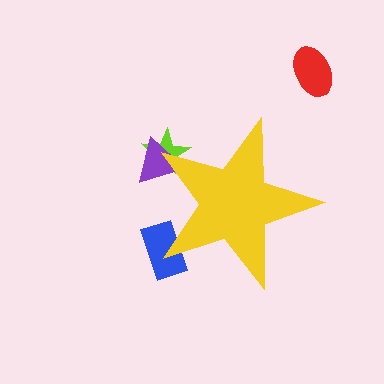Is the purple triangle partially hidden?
Yes, the purple triangle is partially hidden behind the yellow star.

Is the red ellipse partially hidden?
No, the red ellipse is fully visible.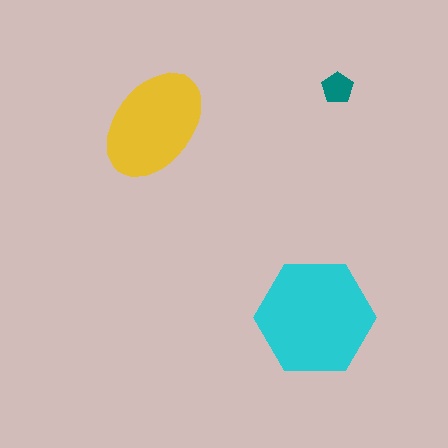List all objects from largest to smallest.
The cyan hexagon, the yellow ellipse, the teal pentagon.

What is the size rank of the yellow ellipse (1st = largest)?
2nd.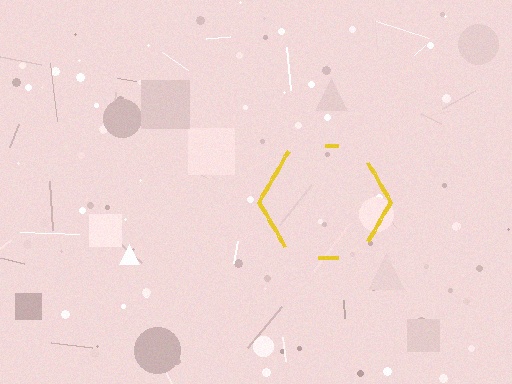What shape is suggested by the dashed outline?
The dashed outline suggests a hexagon.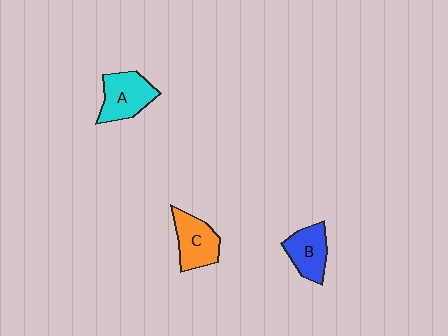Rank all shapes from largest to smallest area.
From largest to smallest: A (cyan), C (orange), B (blue).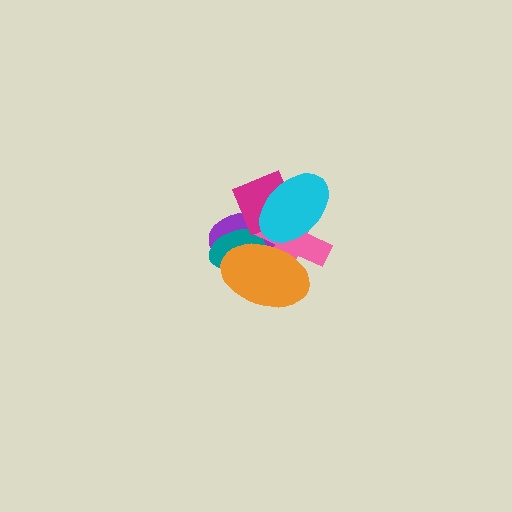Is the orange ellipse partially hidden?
Yes, it is partially covered by another shape.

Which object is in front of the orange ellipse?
The cyan ellipse is in front of the orange ellipse.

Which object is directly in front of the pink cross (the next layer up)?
The magenta diamond is directly in front of the pink cross.